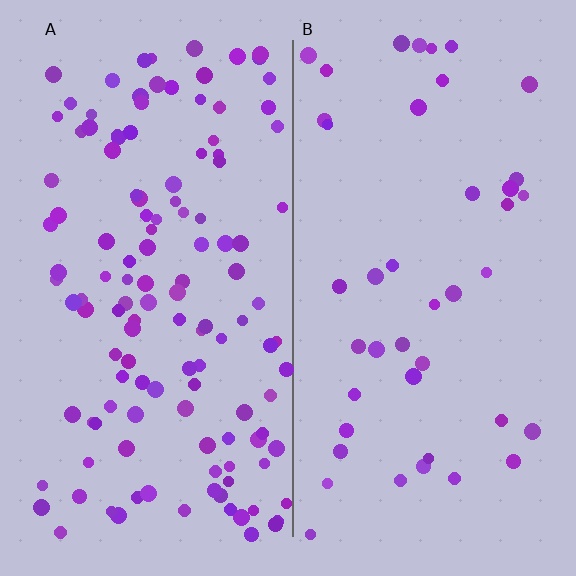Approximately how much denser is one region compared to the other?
Approximately 3.0× — region A over region B.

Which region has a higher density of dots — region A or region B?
A (the left).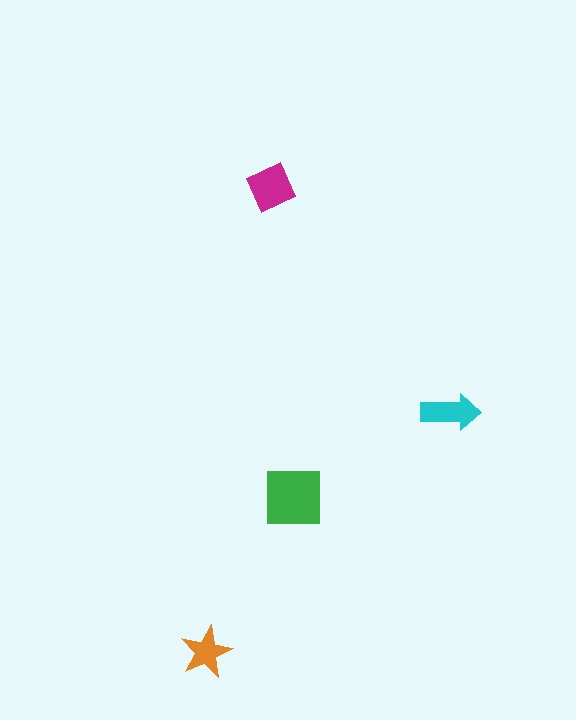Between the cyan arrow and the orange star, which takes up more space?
The cyan arrow.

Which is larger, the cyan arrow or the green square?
The green square.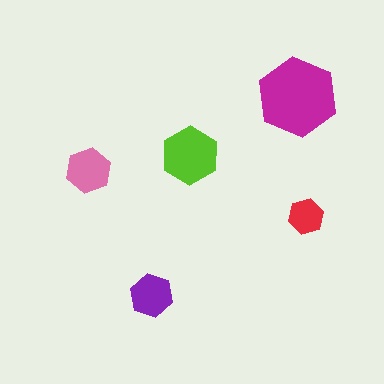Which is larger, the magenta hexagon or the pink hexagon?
The magenta one.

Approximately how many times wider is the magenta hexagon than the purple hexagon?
About 2 times wider.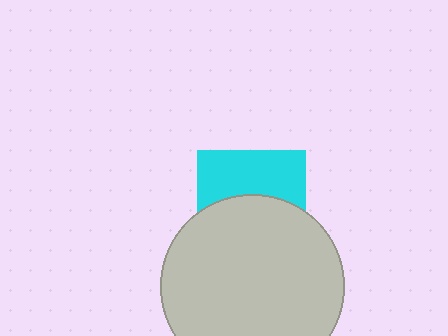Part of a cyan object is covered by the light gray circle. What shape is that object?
It is a square.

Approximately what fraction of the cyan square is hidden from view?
Roughly 55% of the cyan square is hidden behind the light gray circle.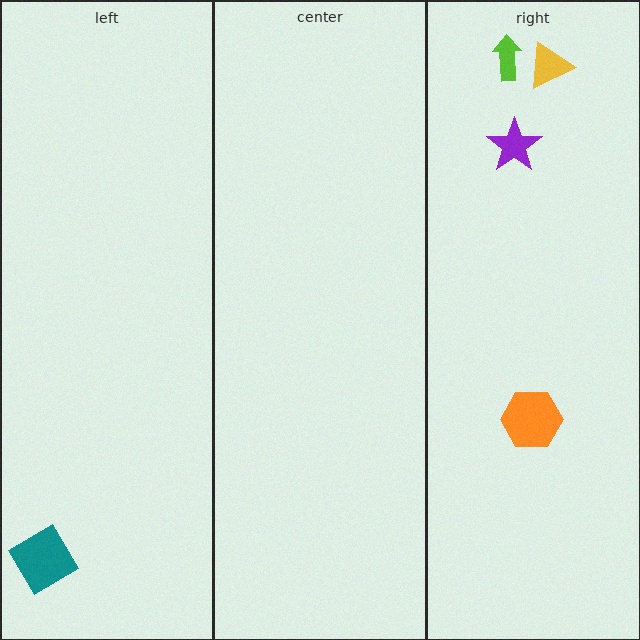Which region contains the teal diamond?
The left region.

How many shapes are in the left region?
1.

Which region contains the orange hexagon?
The right region.